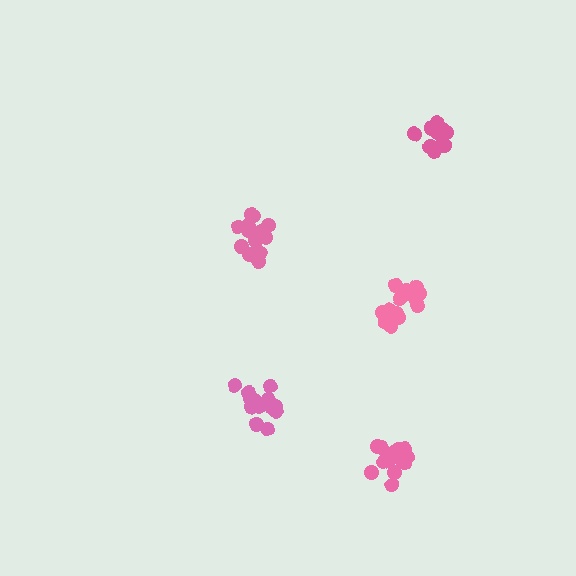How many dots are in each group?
Group 1: 19 dots, Group 2: 14 dots, Group 3: 13 dots, Group 4: 14 dots, Group 5: 14 dots (74 total).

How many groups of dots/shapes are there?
There are 5 groups.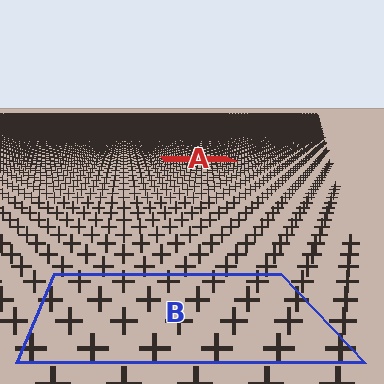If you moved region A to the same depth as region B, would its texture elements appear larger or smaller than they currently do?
They would appear larger. At a closer depth, the same texture elements are projected at a bigger on-screen size.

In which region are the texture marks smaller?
The texture marks are smaller in region A, because it is farther away.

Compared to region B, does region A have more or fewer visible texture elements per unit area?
Region A has more texture elements per unit area — they are packed more densely because it is farther away.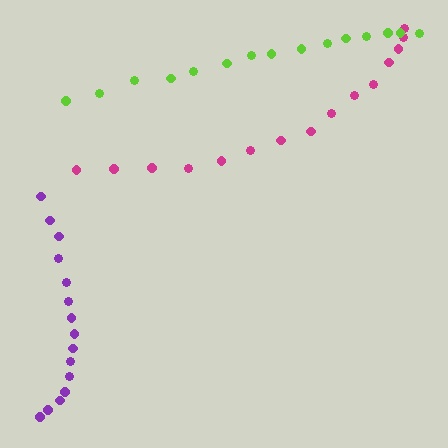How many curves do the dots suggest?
There are 3 distinct paths.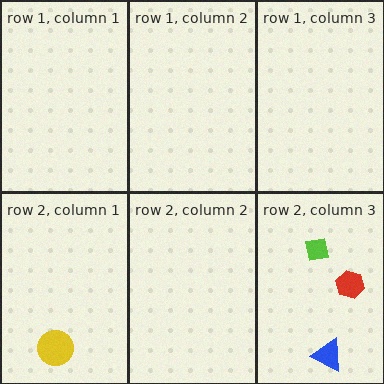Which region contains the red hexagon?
The row 2, column 3 region.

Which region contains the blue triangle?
The row 2, column 3 region.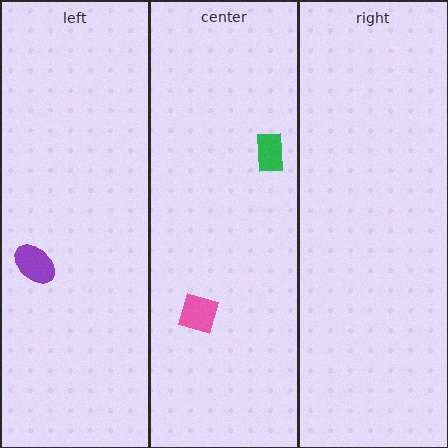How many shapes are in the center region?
2.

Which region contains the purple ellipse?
The left region.